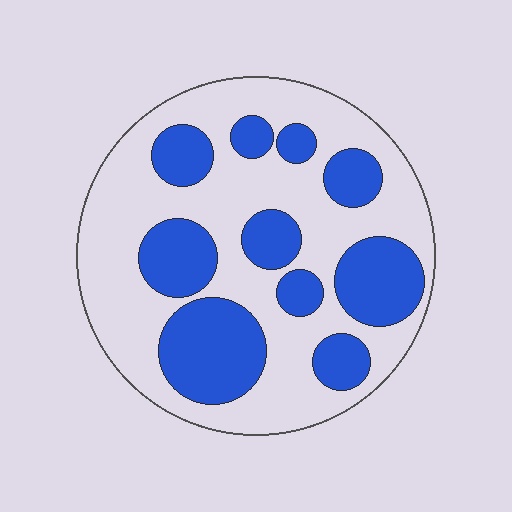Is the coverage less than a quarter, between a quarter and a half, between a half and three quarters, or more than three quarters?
Between a quarter and a half.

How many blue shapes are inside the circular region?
10.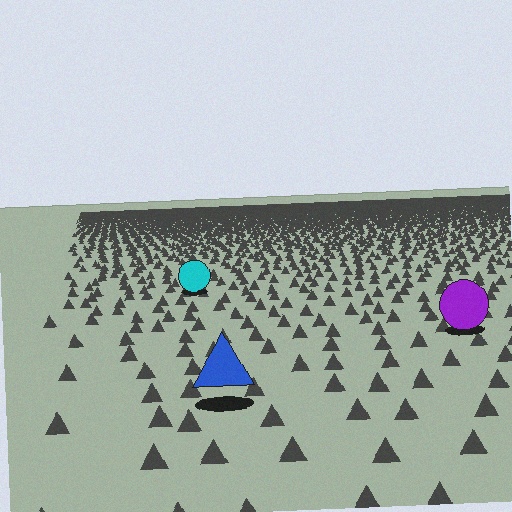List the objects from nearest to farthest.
From nearest to farthest: the blue triangle, the purple circle, the cyan circle.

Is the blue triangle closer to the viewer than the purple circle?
Yes. The blue triangle is closer — you can tell from the texture gradient: the ground texture is coarser near it.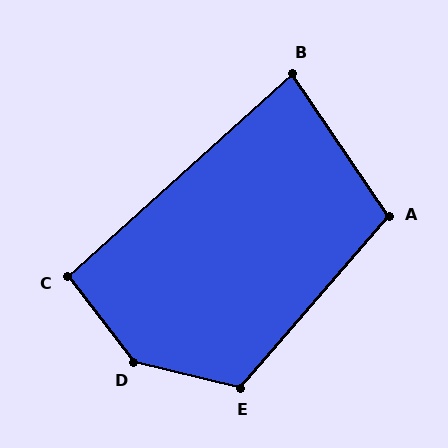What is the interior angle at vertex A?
Approximately 105 degrees (obtuse).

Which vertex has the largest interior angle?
D, at approximately 141 degrees.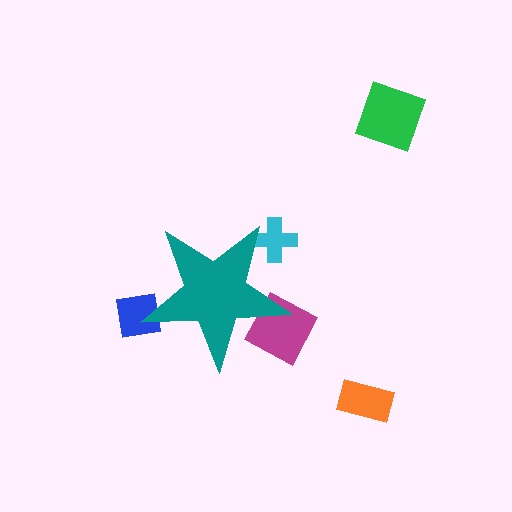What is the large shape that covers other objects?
A teal star.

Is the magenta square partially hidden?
Yes, the magenta square is partially hidden behind the teal star.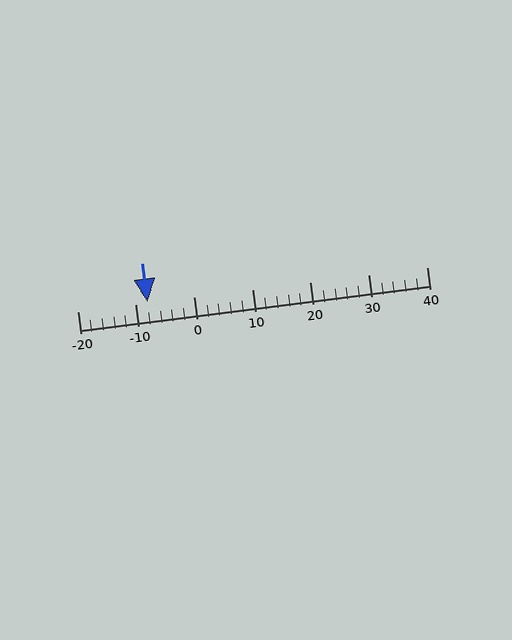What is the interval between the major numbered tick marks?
The major tick marks are spaced 10 units apart.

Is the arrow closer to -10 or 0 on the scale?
The arrow is closer to -10.